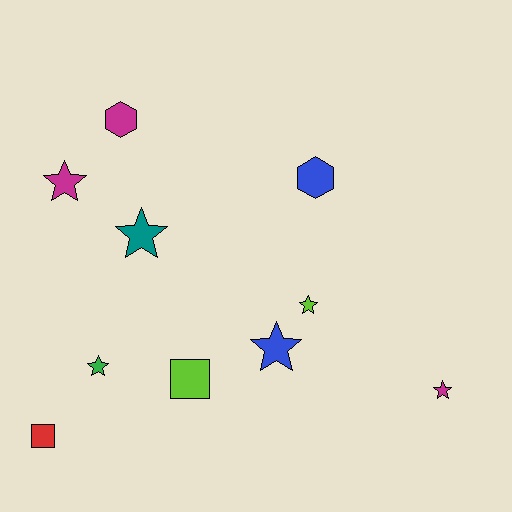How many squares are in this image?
There are 2 squares.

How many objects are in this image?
There are 10 objects.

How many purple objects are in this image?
There are no purple objects.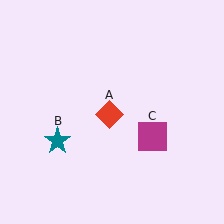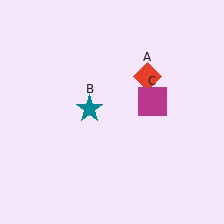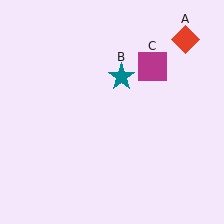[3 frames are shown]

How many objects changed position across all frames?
3 objects changed position: red diamond (object A), teal star (object B), magenta square (object C).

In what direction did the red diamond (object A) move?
The red diamond (object A) moved up and to the right.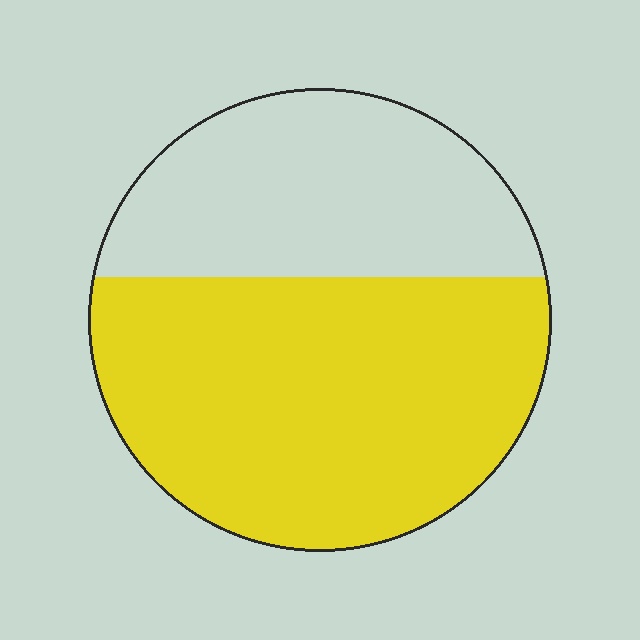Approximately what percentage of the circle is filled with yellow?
Approximately 60%.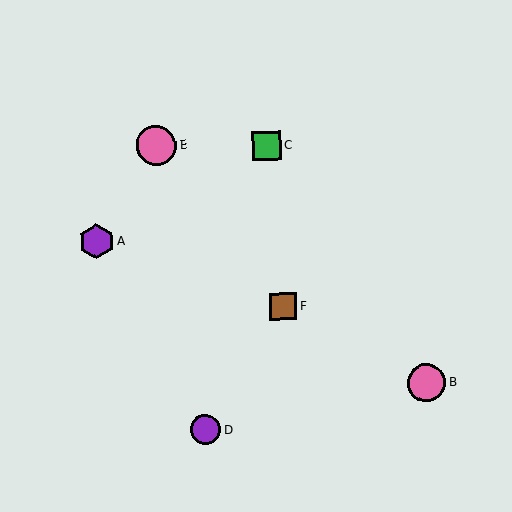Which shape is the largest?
The pink circle (labeled E) is the largest.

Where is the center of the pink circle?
The center of the pink circle is at (156, 145).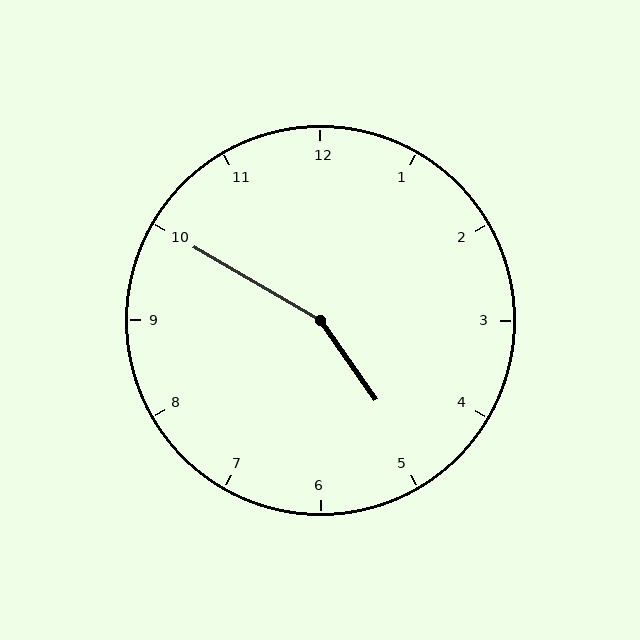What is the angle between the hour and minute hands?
Approximately 155 degrees.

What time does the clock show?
4:50.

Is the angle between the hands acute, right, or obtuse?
It is obtuse.